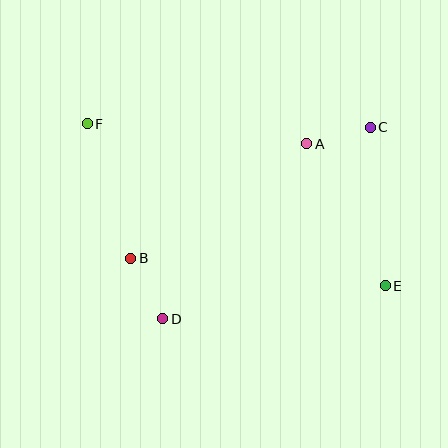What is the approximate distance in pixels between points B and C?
The distance between B and C is approximately 273 pixels.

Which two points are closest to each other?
Points A and C are closest to each other.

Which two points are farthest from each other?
Points E and F are farthest from each other.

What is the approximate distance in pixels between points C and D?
The distance between C and D is approximately 282 pixels.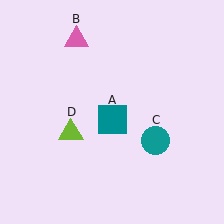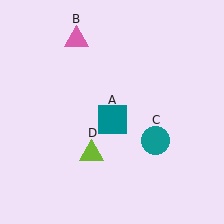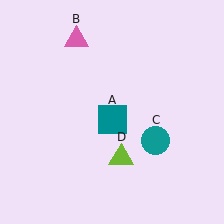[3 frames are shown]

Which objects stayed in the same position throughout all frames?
Teal square (object A) and pink triangle (object B) and teal circle (object C) remained stationary.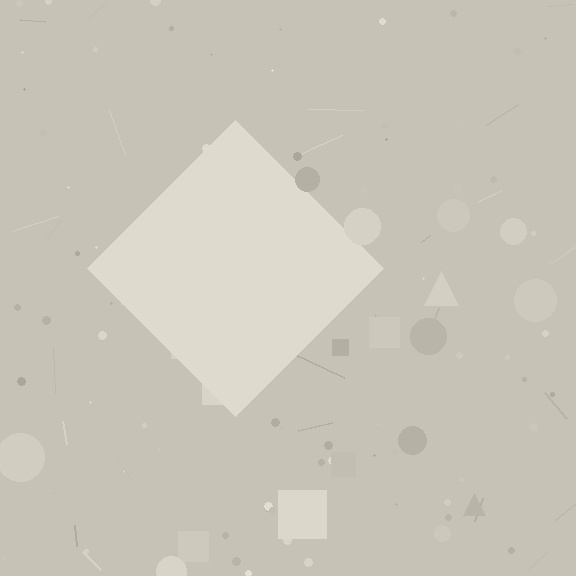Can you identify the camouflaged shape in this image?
The camouflaged shape is a diamond.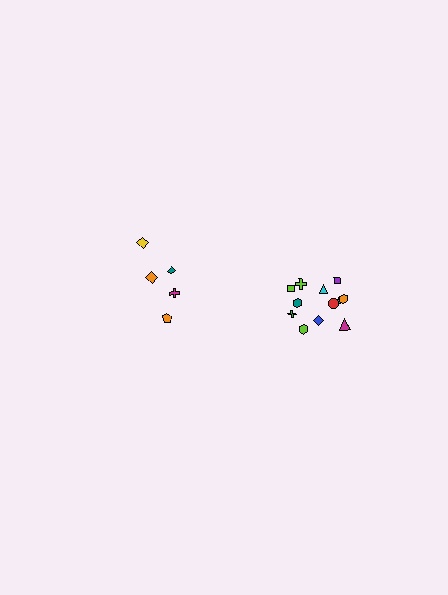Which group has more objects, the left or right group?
The right group.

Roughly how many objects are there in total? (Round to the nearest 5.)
Roughly 15 objects in total.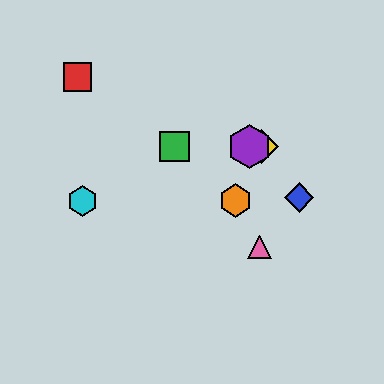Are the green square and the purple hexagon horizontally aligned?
Yes, both are at y≈147.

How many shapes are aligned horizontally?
3 shapes (the green square, the yellow diamond, the purple hexagon) are aligned horizontally.